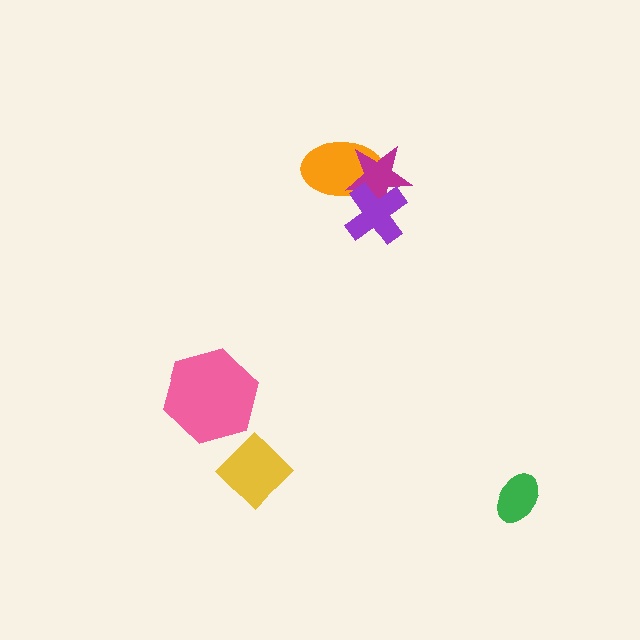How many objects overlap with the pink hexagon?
0 objects overlap with the pink hexagon.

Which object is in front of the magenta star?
The purple cross is in front of the magenta star.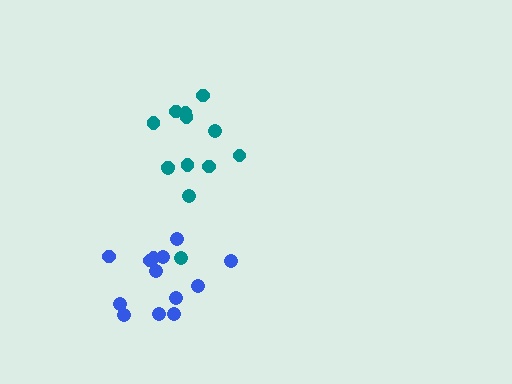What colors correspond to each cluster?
The clusters are colored: blue, teal.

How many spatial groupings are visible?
There are 2 spatial groupings.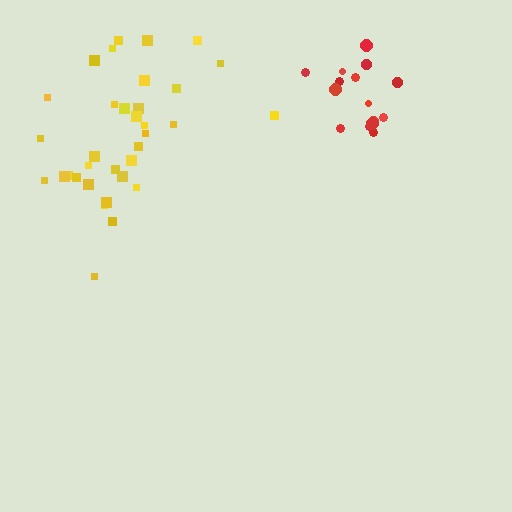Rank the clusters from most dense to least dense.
red, yellow.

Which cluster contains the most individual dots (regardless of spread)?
Yellow (34).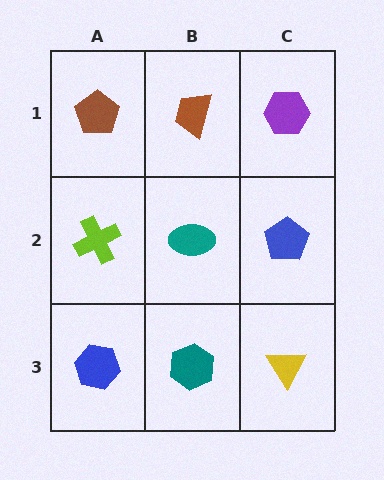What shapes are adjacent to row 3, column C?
A blue pentagon (row 2, column C), a teal hexagon (row 3, column B).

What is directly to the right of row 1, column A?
A brown trapezoid.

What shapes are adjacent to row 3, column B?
A teal ellipse (row 2, column B), a blue hexagon (row 3, column A), a yellow triangle (row 3, column C).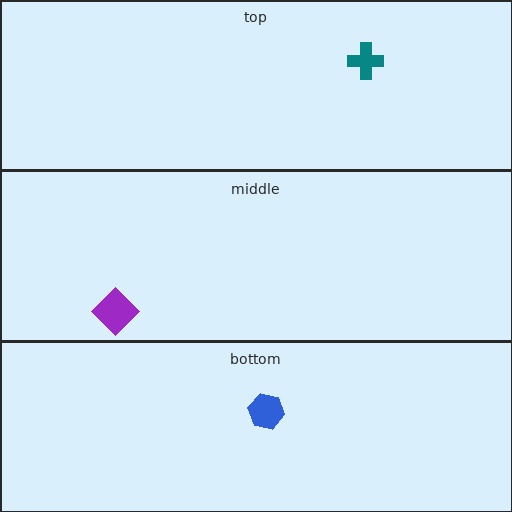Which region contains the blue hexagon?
The bottom region.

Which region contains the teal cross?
The top region.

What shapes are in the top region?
The teal cross.